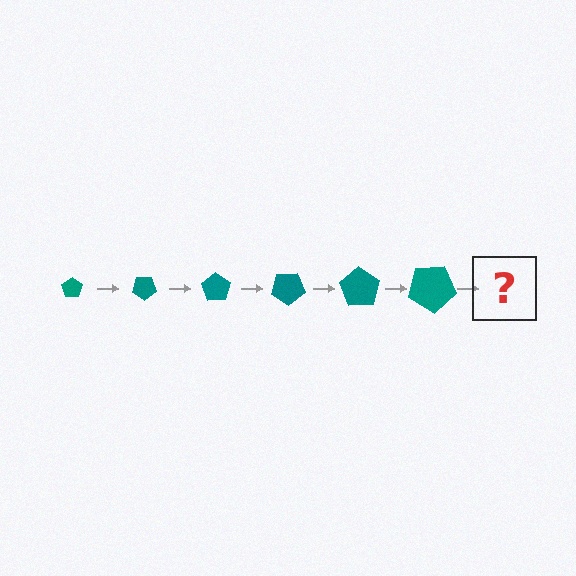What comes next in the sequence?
The next element should be a pentagon, larger than the previous one and rotated 210 degrees from the start.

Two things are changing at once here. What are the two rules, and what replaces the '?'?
The two rules are that the pentagon grows larger each step and it rotates 35 degrees each step. The '?' should be a pentagon, larger than the previous one and rotated 210 degrees from the start.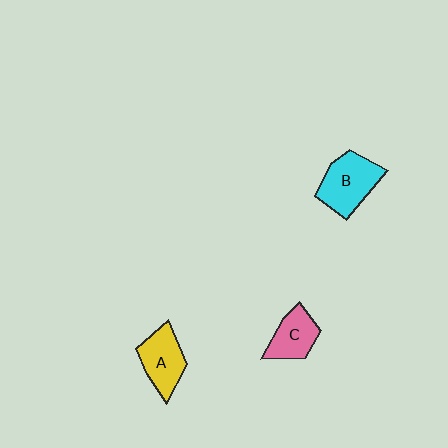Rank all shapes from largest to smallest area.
From largest to smallest: B (cyan), A (yellow), C (pink).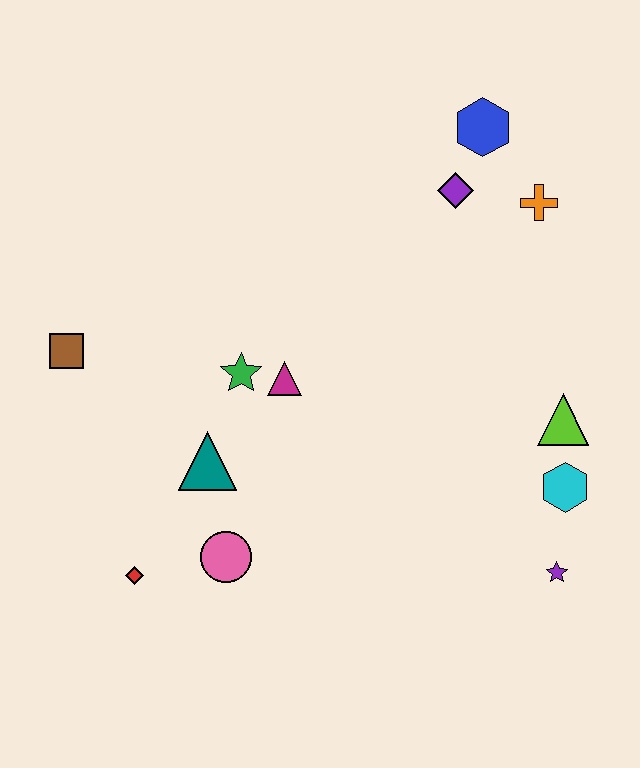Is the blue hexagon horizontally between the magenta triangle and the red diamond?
No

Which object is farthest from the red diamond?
The blue hexagon is farthest from the red diamond.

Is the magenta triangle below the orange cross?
Yes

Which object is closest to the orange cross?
The purple diamond is closest to the orange cross.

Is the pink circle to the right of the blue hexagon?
No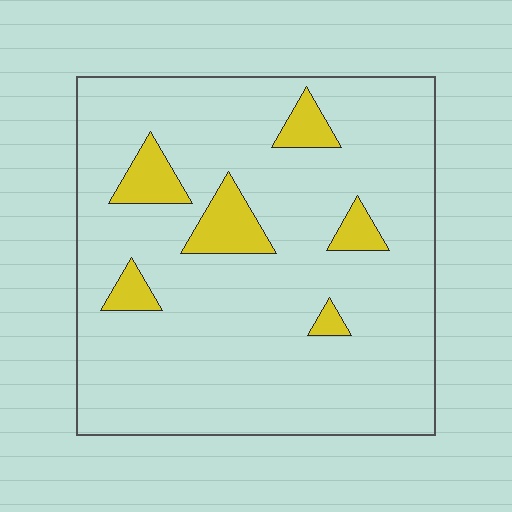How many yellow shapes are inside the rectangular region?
6.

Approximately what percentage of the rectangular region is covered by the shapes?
Approximately 10%.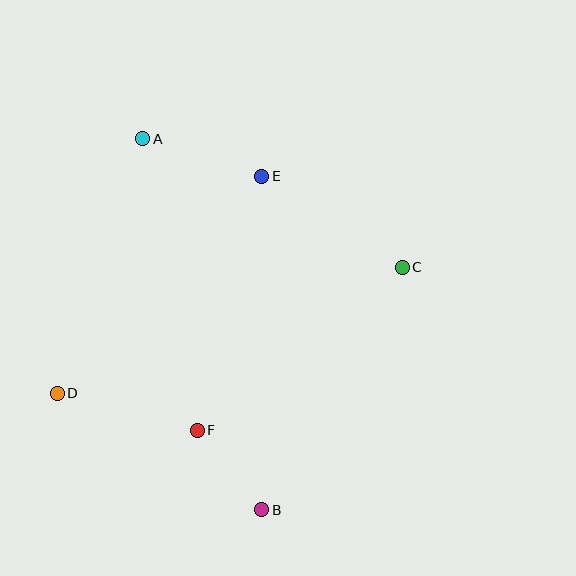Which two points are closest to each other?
Points B and F are closest to each other.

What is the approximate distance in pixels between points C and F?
The distance between C and F is approximately 262 pixels.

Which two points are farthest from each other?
Points A and B are farthest from each other.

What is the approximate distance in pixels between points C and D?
The distance between C and D is approximately 368 pixels.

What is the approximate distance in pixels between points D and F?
The distance between D and F is approximately 145 pixels.